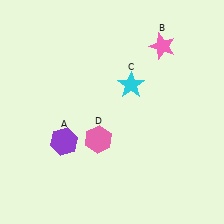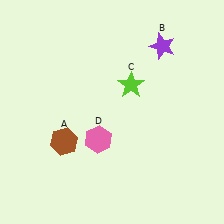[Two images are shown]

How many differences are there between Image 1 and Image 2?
There are 3 differences between the two images.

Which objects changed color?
A changed from purple to brown. B changed from pink to purple. C changed from cyan to lime.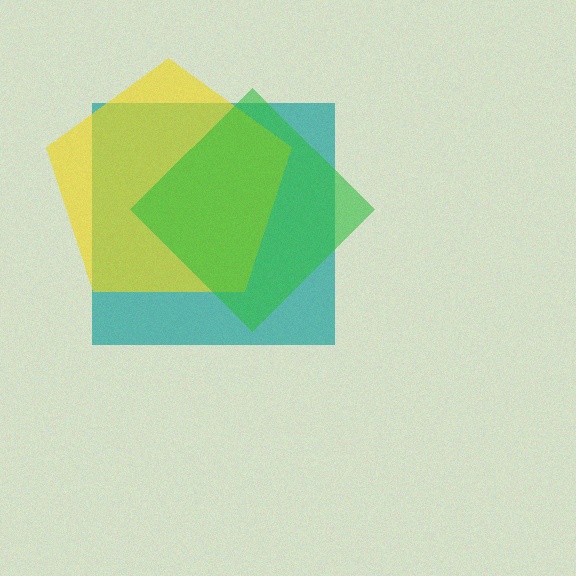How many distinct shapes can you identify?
There are 3 distinct shapes: a teal square, a yellow pentagon, a green diamond.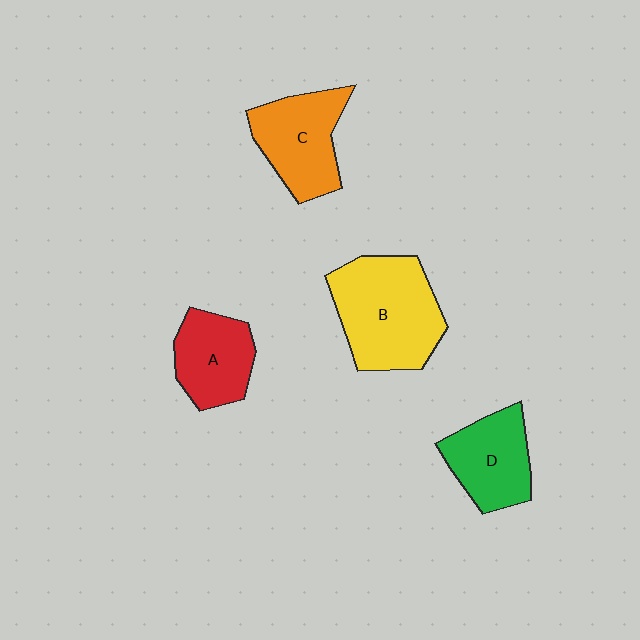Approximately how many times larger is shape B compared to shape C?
Approximately 1.4 times.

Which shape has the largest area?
Shape B (yellow).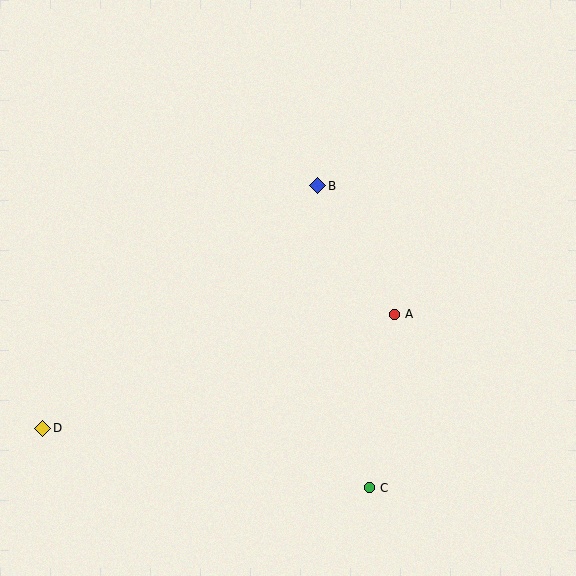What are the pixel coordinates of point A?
Point A is at (395, 314).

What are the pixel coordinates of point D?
Point D is at (43, 428).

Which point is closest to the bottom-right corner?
Point C is closest to the bottom-right corner.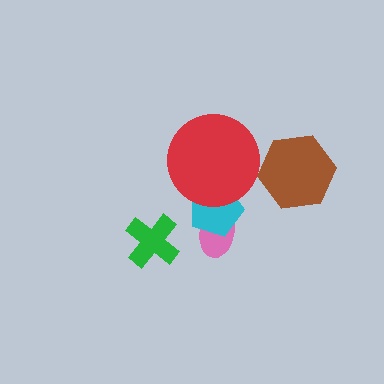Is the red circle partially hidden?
No, no other shape covers it.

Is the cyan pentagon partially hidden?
Yes, it is partially covered by another shape.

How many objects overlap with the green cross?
0 objects overlap with the green cross.